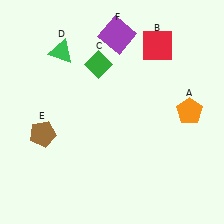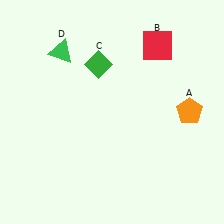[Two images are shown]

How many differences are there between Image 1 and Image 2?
There are 2 differences between the two images.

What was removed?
The brown pentagon (E), the purple square (F) were removed in Image 2.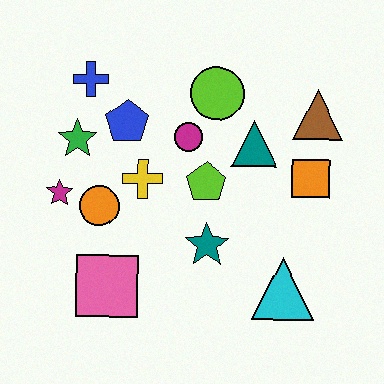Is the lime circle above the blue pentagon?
Yes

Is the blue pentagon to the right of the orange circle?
Yes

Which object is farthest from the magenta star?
The brown triangle is farthest from the magenta star.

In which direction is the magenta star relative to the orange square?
The magenta star is to the left of the orange square.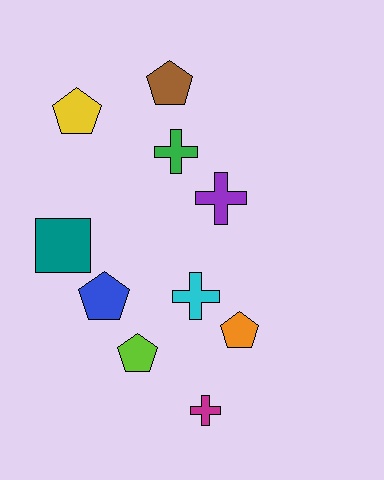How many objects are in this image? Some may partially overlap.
There are 10 objects.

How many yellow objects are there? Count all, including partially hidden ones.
There is 1 yellow object.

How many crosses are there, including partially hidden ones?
There are 4 crosses.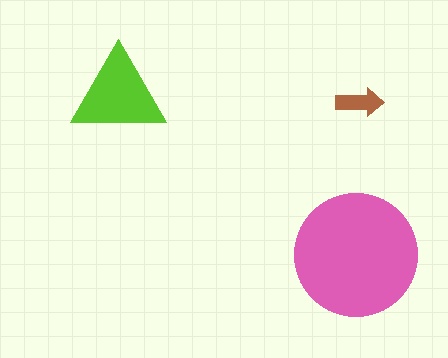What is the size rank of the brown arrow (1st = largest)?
3rd.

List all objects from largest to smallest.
The pink circle, the lime triangle, the brown arrow.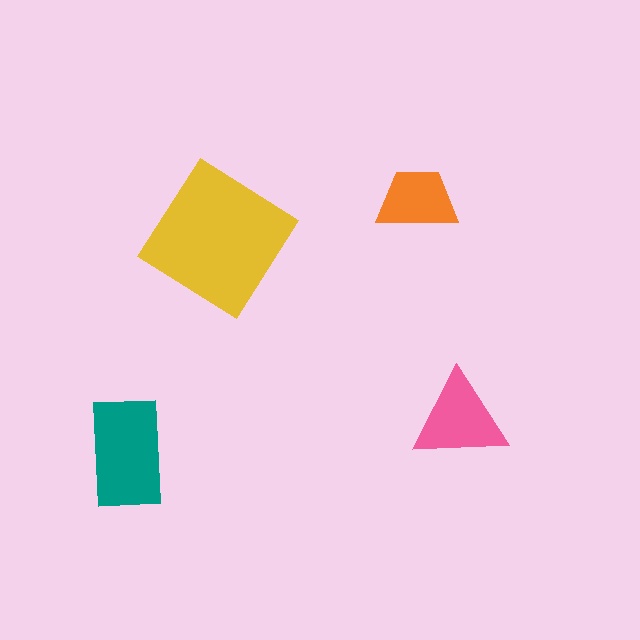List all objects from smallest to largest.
The orange trapezoid, the pink triangle, the teal rectangle, the yellow diamond.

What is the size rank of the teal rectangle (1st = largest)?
2nd.